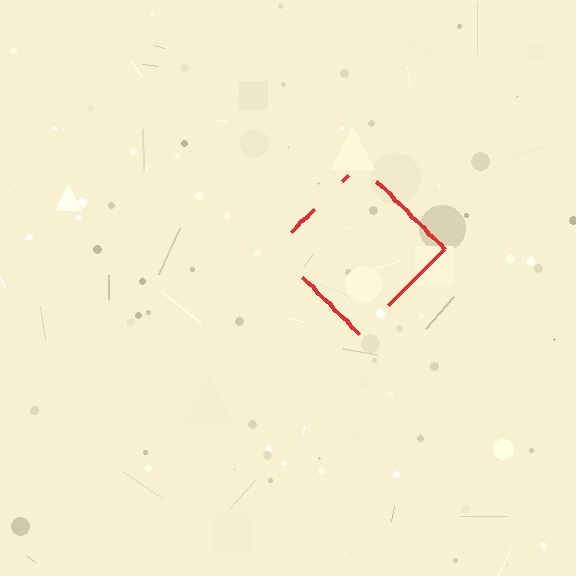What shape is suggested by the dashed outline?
The dashed outline suggests a diamond.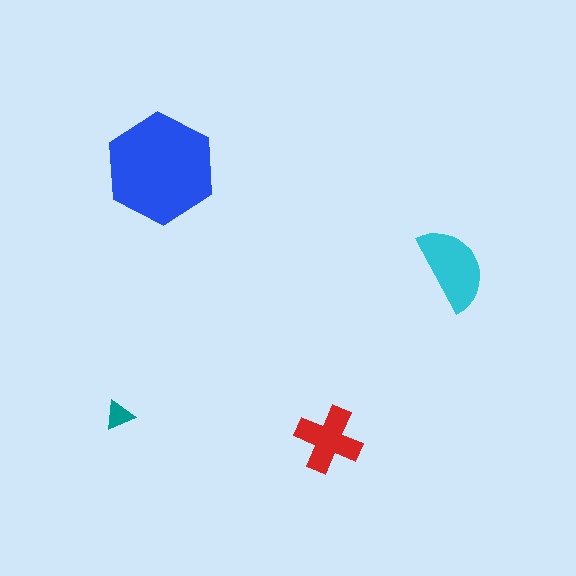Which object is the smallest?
The teal triangle.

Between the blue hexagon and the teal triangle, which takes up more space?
The blue hexagon.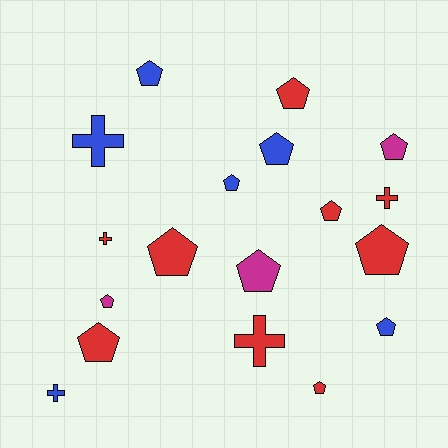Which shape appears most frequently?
Pentagon, with 13 objects.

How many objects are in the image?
There are 18 objects.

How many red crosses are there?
There are 3 red crosses.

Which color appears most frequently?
Red, with 9 objects.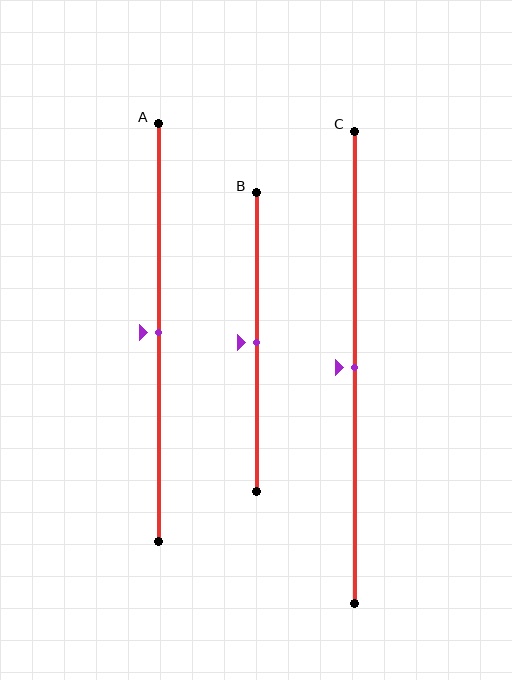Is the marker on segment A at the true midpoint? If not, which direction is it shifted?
Yes, the marker on segment A is at the true midpoint.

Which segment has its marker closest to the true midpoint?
Segment A has its marker closest to the true midpoint.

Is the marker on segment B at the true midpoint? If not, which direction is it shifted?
Yes, the marker on segment B is at the true midpoint.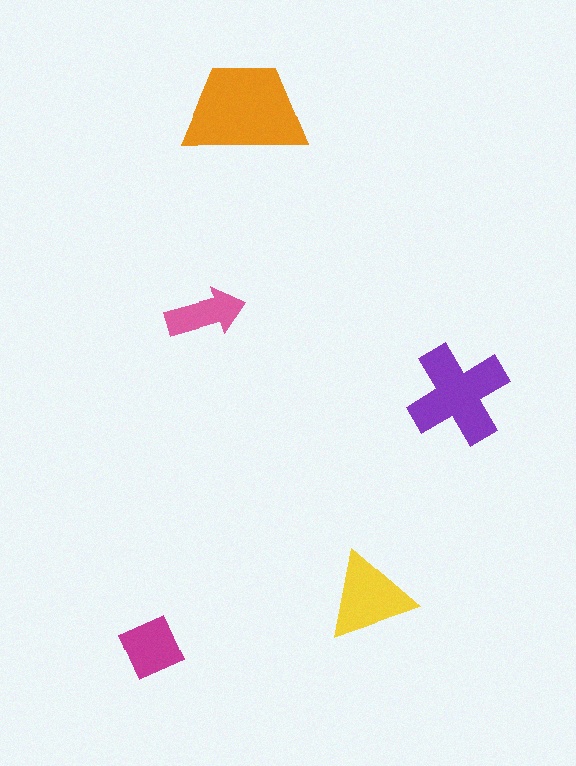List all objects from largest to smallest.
The orange trapezoid, the purple cross, the yellow triangle, the magenta square, the pink arrow.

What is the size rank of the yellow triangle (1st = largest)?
3rd.